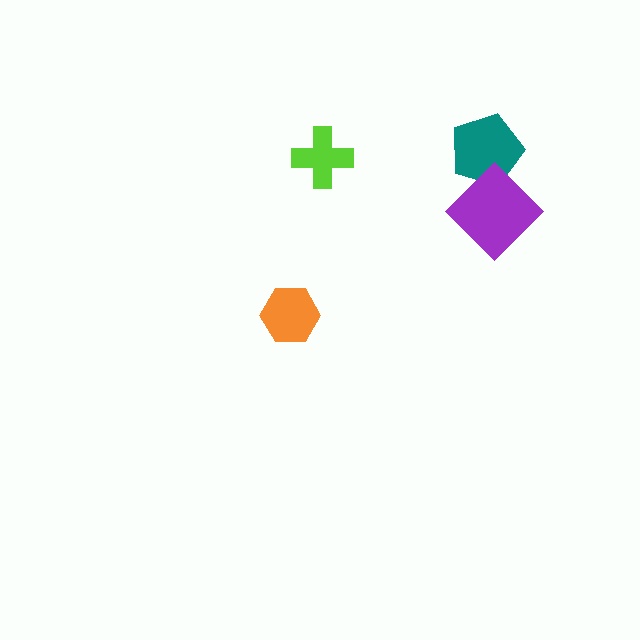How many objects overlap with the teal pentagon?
1 object overlaps with the teal pentagon.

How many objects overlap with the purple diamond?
1 object overlaps with the purple diamond.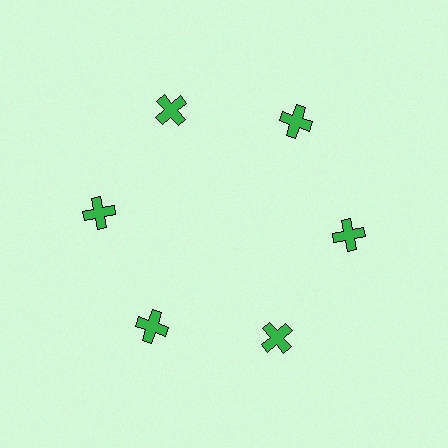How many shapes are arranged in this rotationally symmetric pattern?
There are 6 shapes, arranged in 6 groups of 1.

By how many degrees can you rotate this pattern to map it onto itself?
The pattern maps onto itself every 60 degrees of rotation.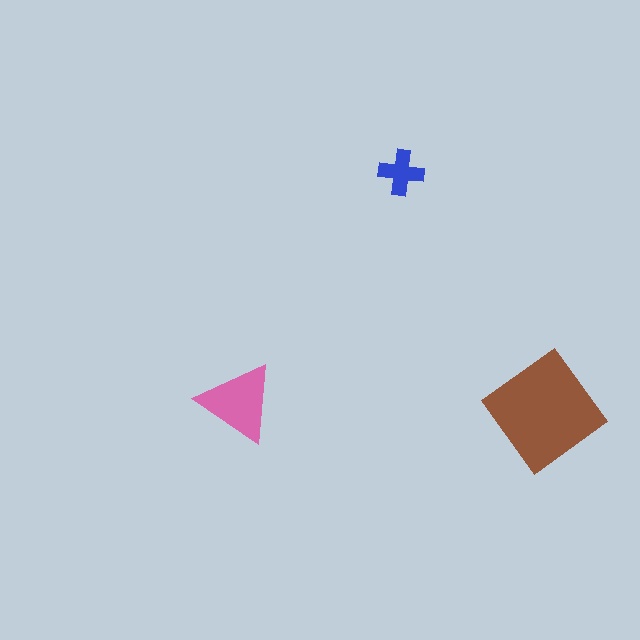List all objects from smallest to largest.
The blue cross, the pink triangle, the brown diamond.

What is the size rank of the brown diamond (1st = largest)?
1st.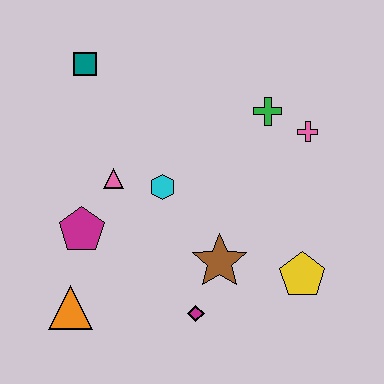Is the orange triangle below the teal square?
Yes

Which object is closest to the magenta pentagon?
The pink triangle is closest to the magenta pentagon.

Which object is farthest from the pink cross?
The orange triangle is farthest from the pink cross.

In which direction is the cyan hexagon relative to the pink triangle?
The cyan hexagon is to the right of the pink triangle.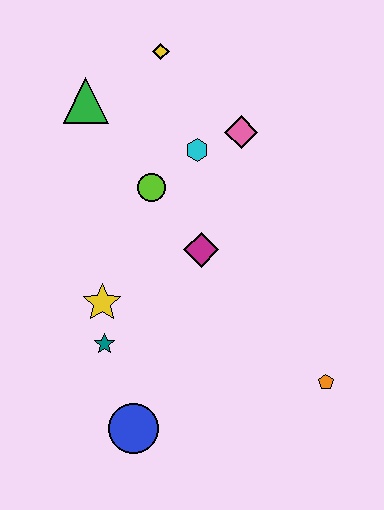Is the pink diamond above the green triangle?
No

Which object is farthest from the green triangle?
The orange pentagon is farthest from the green triangle.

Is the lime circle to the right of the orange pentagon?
No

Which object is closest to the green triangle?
The yellow diamond is closest to the green triangle.